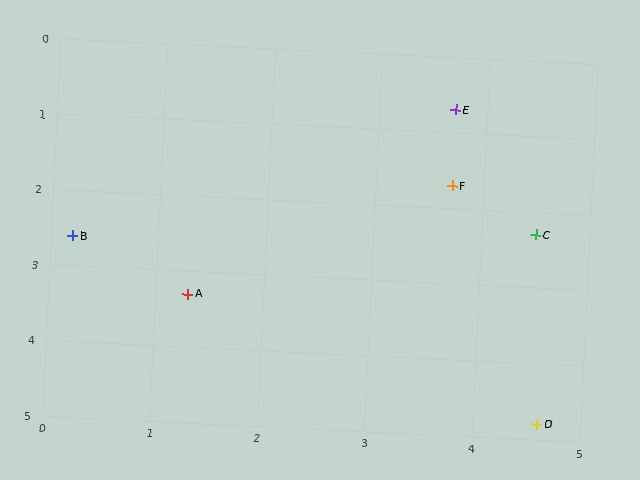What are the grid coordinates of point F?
Point F is at approximately (3.7, 1.7).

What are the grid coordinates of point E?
Point E is at approximately (3.7, 0.7).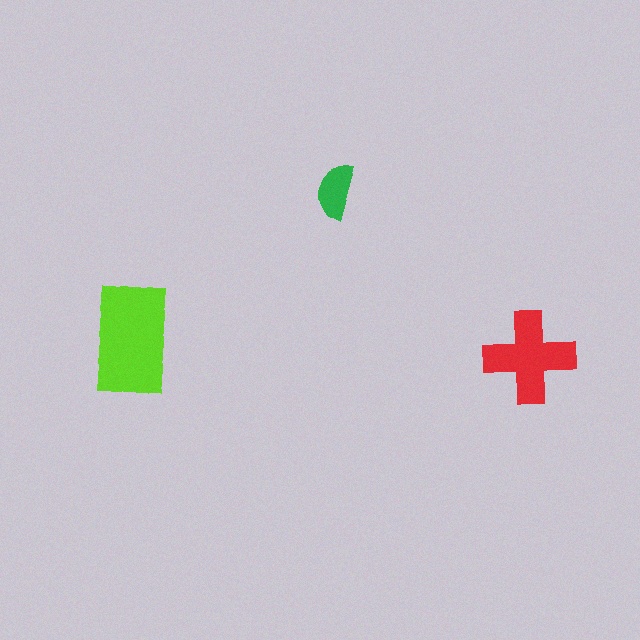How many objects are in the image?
There are 3 objects in the image.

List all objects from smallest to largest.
The green semicircle, the red cross, the lime rectangle.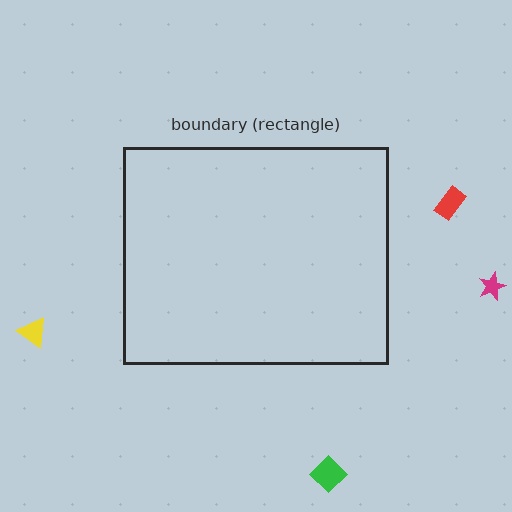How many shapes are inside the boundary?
0 inside, 4 outside.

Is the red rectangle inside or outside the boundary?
Outside.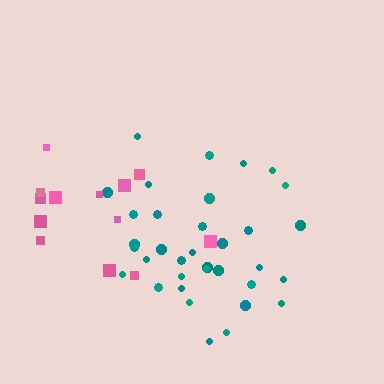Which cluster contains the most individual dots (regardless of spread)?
Teal (35).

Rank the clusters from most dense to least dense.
teal, pink.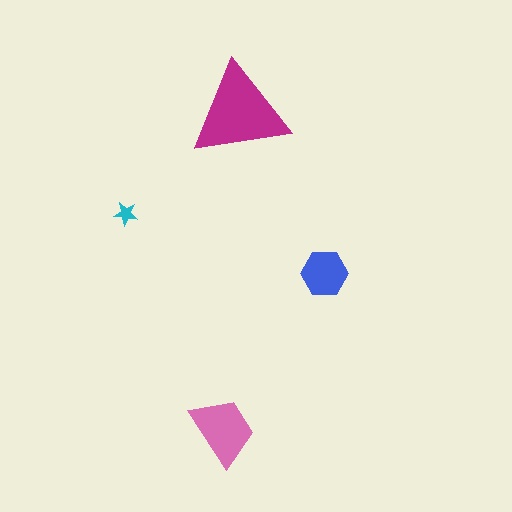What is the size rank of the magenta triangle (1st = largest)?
1st.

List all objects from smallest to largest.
The cyan star, the blue hexagon, the pink trapezoid, the magenta triangle.